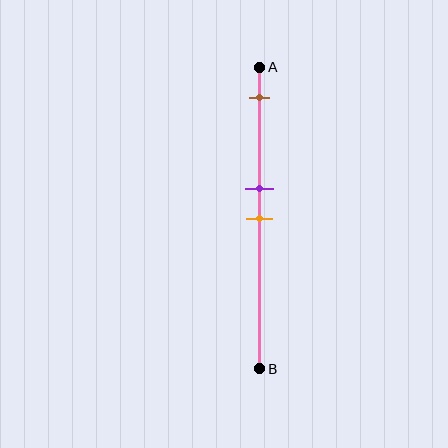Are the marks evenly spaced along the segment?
No, the marks are not evenly spaced.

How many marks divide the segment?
There are 3 marks dividing the segment.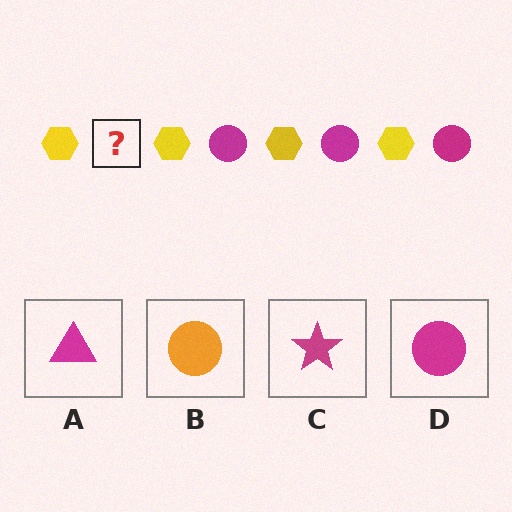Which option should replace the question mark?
Option D.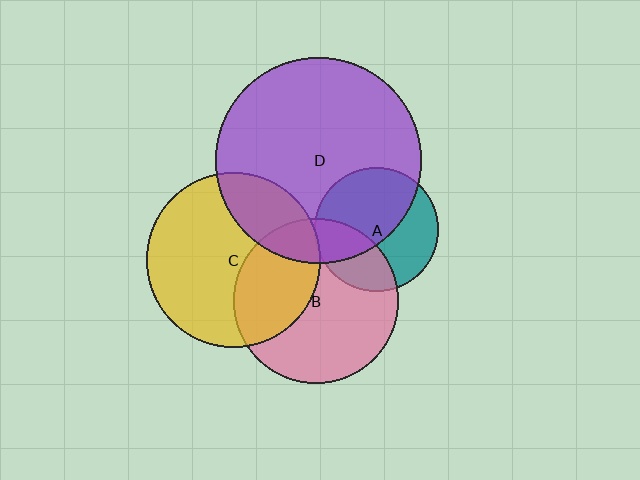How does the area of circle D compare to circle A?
Approximately 2.7 times.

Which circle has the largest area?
Circle D (purple).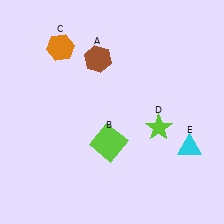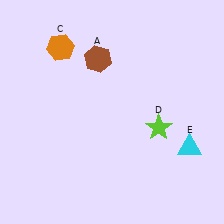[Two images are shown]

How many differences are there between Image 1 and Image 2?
There is 1 difference between the two images.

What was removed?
The lime square (B) was removed in Image 2.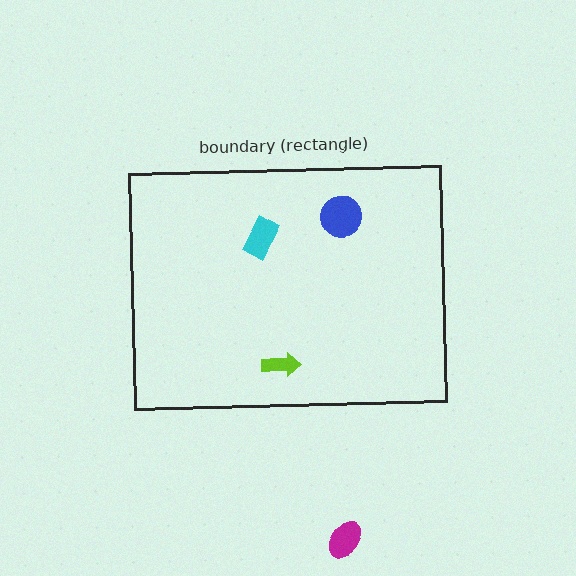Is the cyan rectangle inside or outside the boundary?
Inside.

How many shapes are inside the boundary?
3 inside, 1 outside.